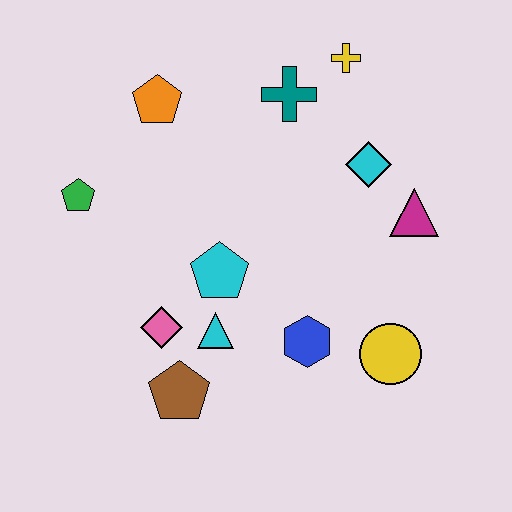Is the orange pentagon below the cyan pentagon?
No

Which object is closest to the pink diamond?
The cyan triangle is closest to the pink diamond.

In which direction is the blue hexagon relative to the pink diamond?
The blue hexagon is to the right of the pink diamond.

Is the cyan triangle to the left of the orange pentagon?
No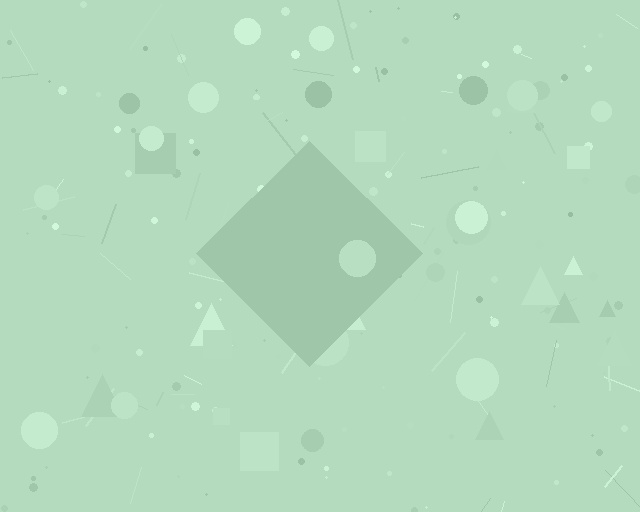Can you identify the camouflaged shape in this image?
The camouflaged shape is a diamond.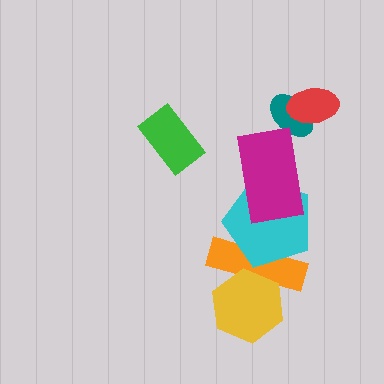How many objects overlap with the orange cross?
2 objects overlap with the orange cross.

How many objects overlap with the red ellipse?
1 object overlaps with the red ellipse.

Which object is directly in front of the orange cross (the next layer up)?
The yellow hexagon is directly in front of the orange cross.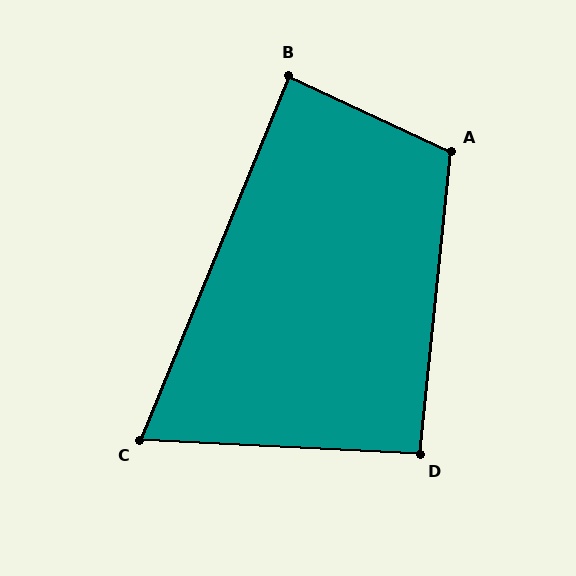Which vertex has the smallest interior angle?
C, at approximately 71 degrees.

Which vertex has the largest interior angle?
A, at approximately 109 degrees.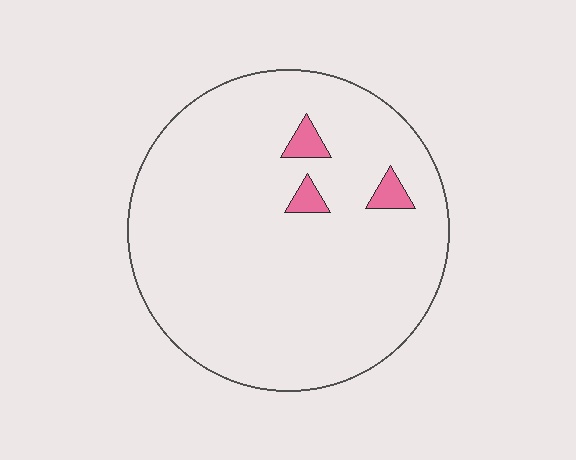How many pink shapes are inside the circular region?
3.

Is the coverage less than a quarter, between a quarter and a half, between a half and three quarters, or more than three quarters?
Less than a quarter.